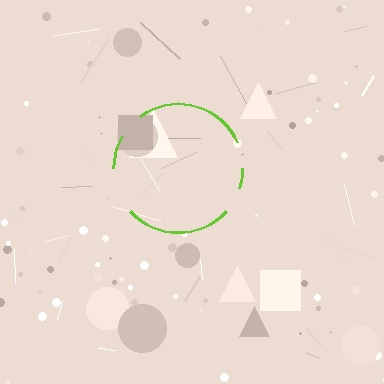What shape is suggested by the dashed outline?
The dashed outline suggests a circle.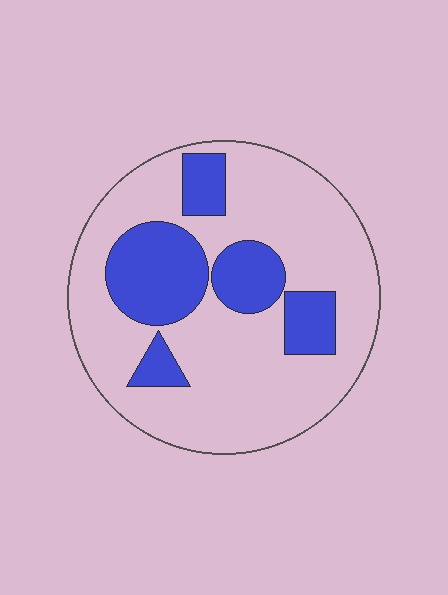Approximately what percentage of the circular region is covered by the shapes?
Approximately 25%.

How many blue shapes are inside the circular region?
5.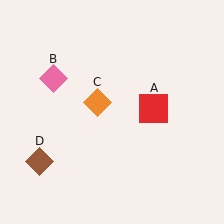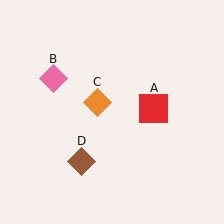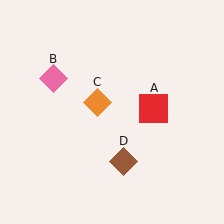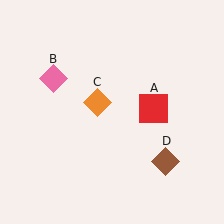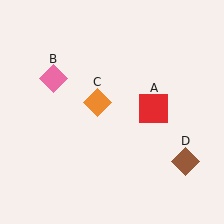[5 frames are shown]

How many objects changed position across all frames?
1 object changed position: brown diamond (object D).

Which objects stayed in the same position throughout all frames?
Red square (object A) and pink diamond (object B) and orange diamond (object C) remained stationary.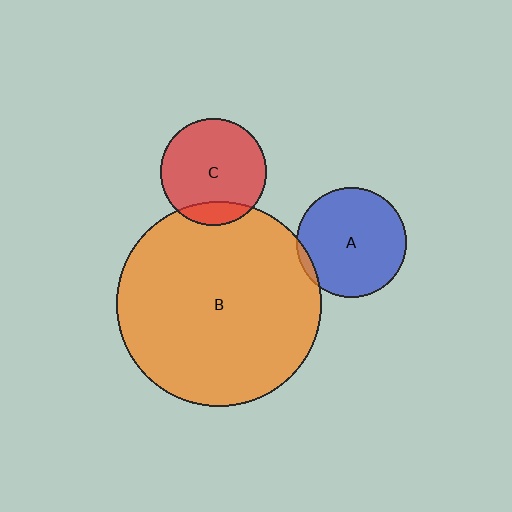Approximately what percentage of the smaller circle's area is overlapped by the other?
Approximately 5%.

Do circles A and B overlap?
Yes.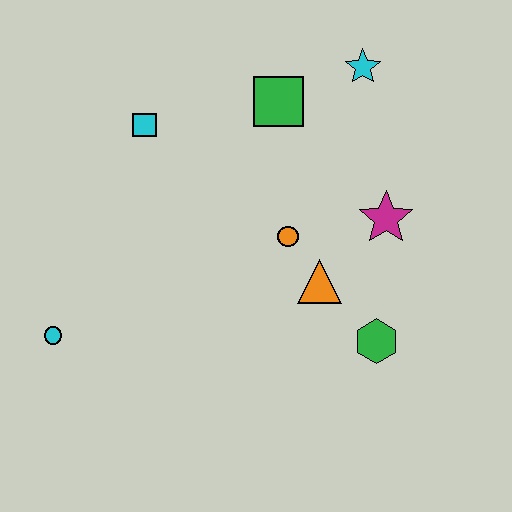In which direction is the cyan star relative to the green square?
The cyan star is to the right of the green square.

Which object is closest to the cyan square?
The green square is closest to the cyan square.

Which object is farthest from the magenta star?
The cyan circle is farthest from the magenta star.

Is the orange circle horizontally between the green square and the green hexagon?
Yes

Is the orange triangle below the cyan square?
Yes